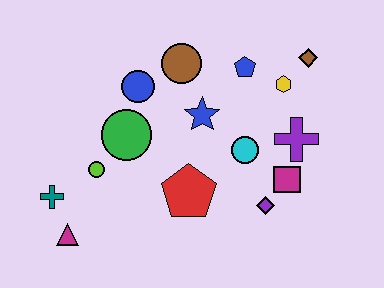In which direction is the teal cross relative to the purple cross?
The teal cross is to the left of the purple cross.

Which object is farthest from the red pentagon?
The brown diamond is farthest from the red pentagon.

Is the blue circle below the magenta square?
No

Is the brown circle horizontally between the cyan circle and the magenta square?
No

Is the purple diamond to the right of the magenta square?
No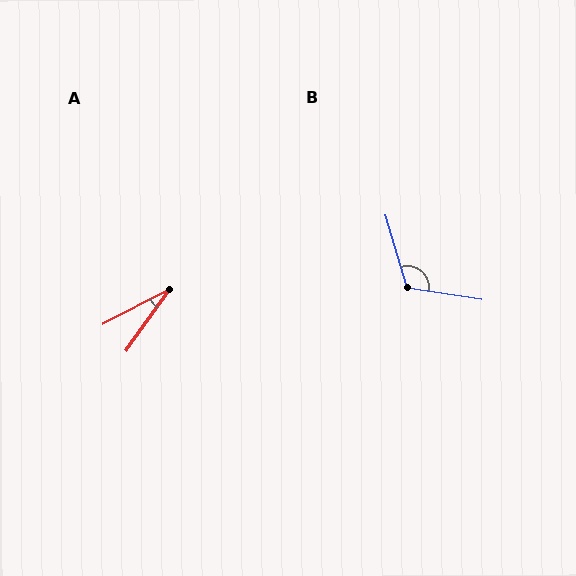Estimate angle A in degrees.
Approximately 28 degrees.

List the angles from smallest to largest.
A (28°), B (115°).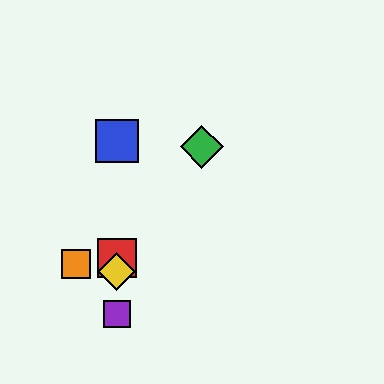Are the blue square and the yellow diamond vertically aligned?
Yes, both are at x≈117.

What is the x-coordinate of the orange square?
The orange square is at x≈76.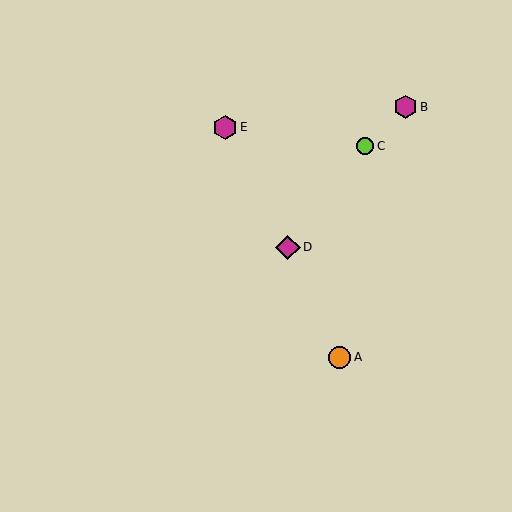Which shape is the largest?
The magenta diamond (labeled D) is the largest.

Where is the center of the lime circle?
The center of the lime circle is at (365, 146).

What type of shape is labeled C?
Shape C is a lime circle.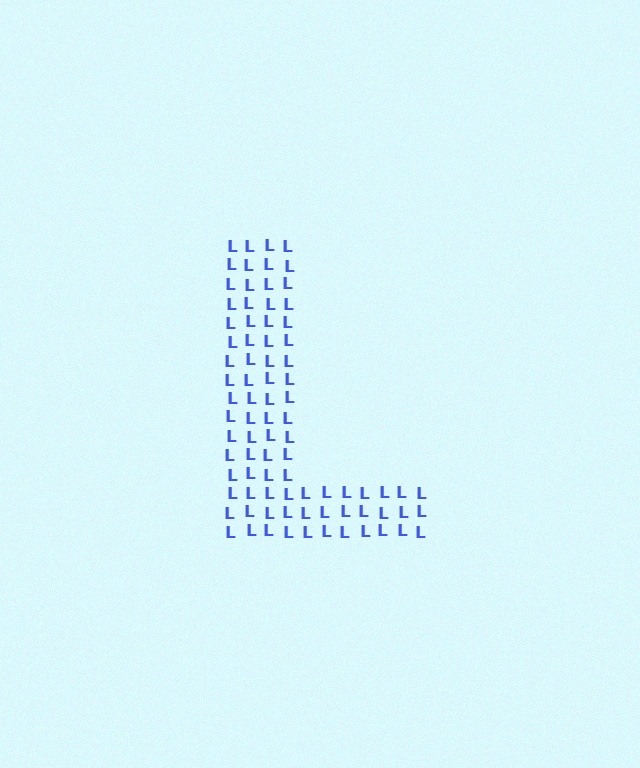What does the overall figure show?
The overall figure shows the letter L.